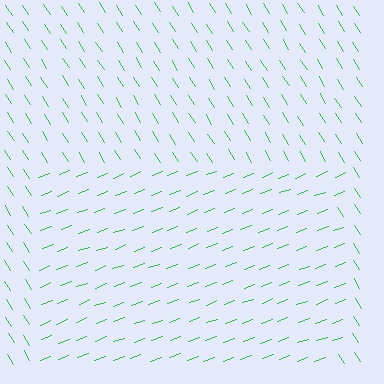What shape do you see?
I see a rectangle.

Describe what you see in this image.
The image is filled with small green line segments. A rectangle region in the image has lines oriented differently from the surrounding lines, creating a visible texture boundary.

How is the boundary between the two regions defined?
The boundary is defined purely by a change in line orientation (approximately 79 degrees difference). All lines are the same color and thickness.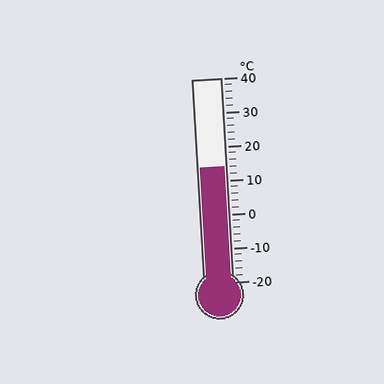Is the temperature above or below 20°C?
The temperature is below 20°C.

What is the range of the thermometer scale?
The thermometer scale ranges from -20°C to 40°C.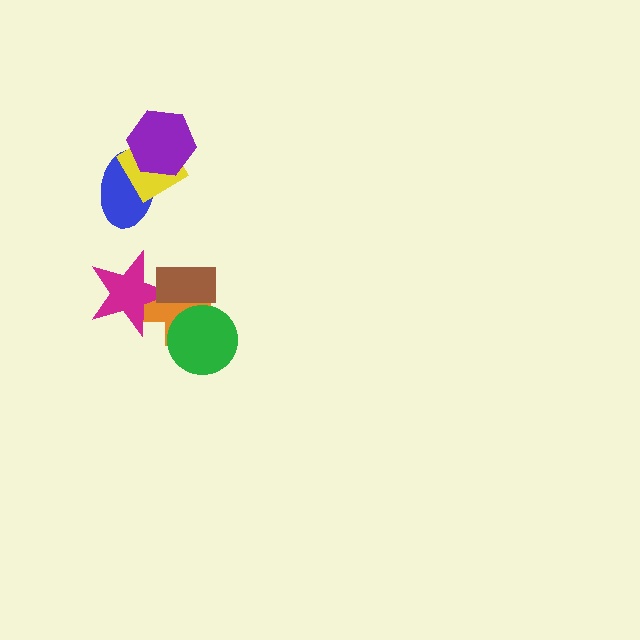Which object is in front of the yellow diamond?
The purple hexagon is in front of the yellow diamond.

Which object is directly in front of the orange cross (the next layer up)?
The magenta star is directly in front of the orange cross.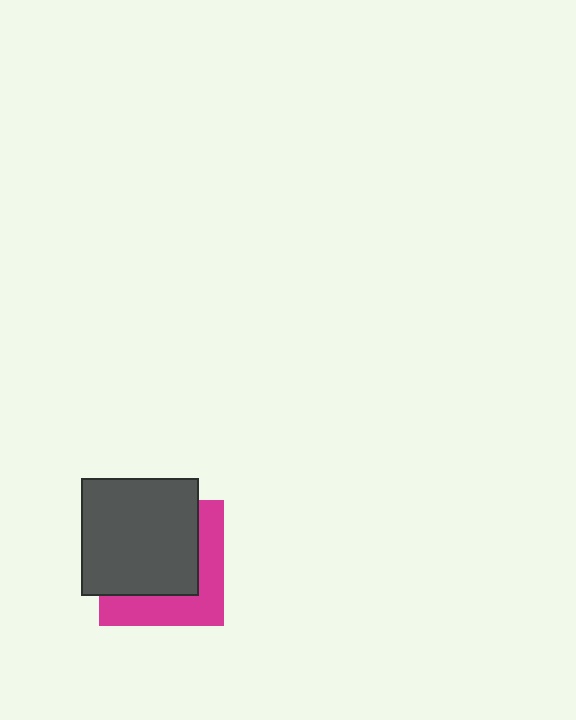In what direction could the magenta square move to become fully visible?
The magenta square could move toward the lower-right. That would shift it out from behind the dark gray square entirely.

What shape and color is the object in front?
The object in front is a dark gray square.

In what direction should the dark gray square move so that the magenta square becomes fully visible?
The dark gray square should move toward the upper-left. That is the shortest direction to clear the overlap and leave the magenta square fully visible.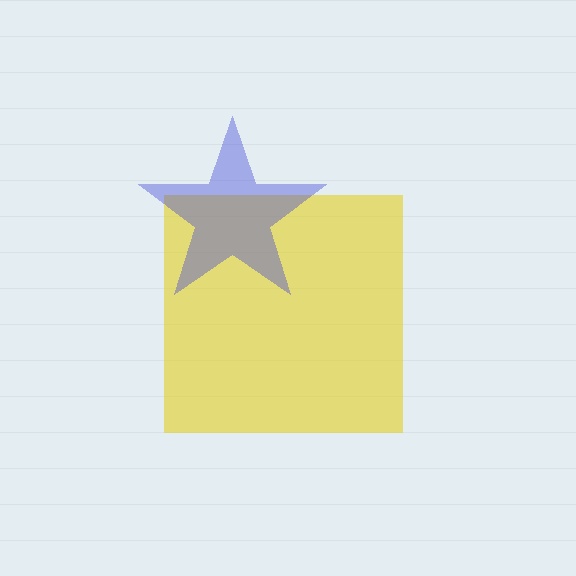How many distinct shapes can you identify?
There are 2 distinct shapes: a yellow square, a blue star.